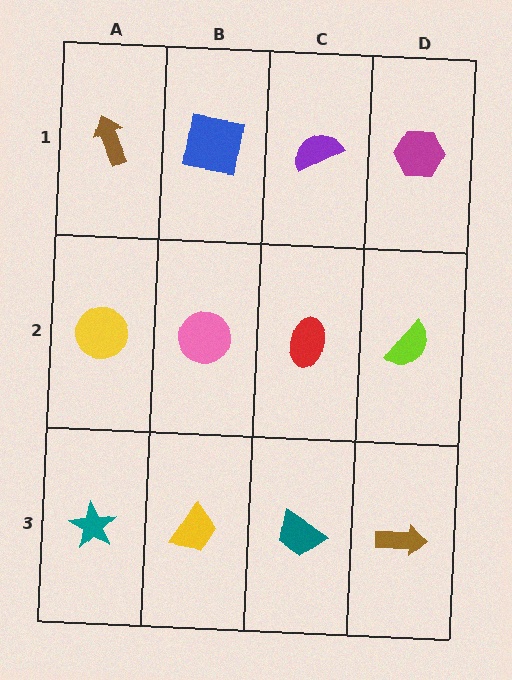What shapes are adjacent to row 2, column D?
A magenta hexagon (row 1, column D), a brown arrow (row 3, column D), a red ellipse (row 2, column C).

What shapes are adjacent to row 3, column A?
A yellow circle (row 2, column A), a yellow trapezoid (row 3, column B).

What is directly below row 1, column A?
A yellow circle.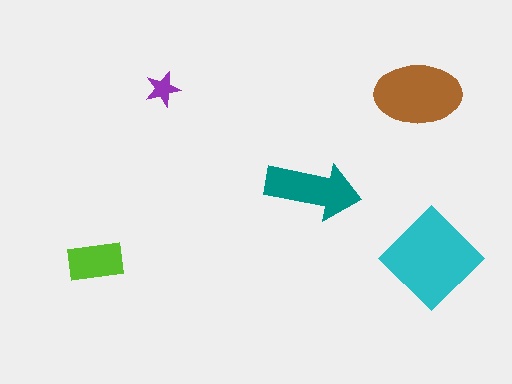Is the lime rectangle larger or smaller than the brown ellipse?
Smaller.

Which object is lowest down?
The lime rectangle is bottommost.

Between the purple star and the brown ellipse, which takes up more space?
The brown ellipse.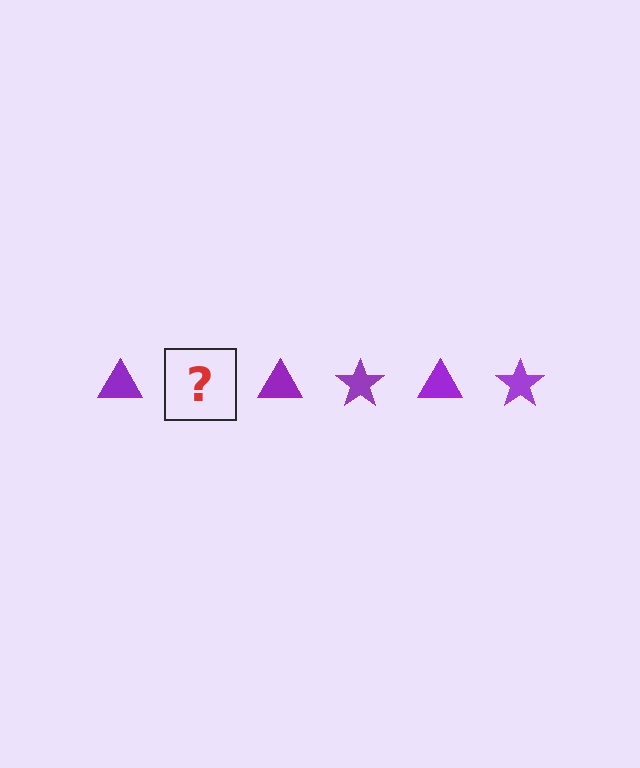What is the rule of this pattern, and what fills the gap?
The rule is that the pattern cycles through triangle, star shapes in purple. The gap should be filled with a purple star.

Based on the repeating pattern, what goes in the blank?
The blank should be a purple star.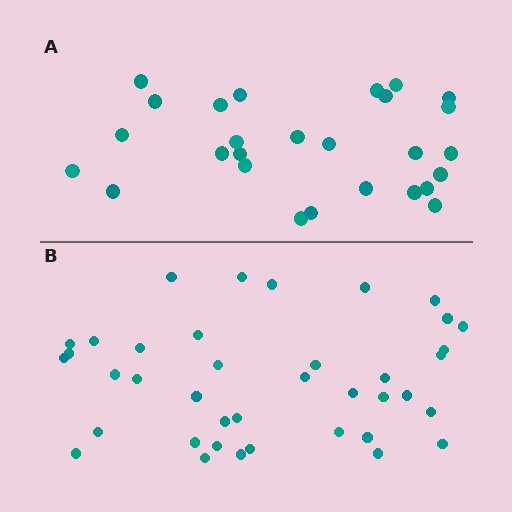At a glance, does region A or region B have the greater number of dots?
Region B (the bottom region) has more dots.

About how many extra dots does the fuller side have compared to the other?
Region B has roughly 12 or so more dots than region A.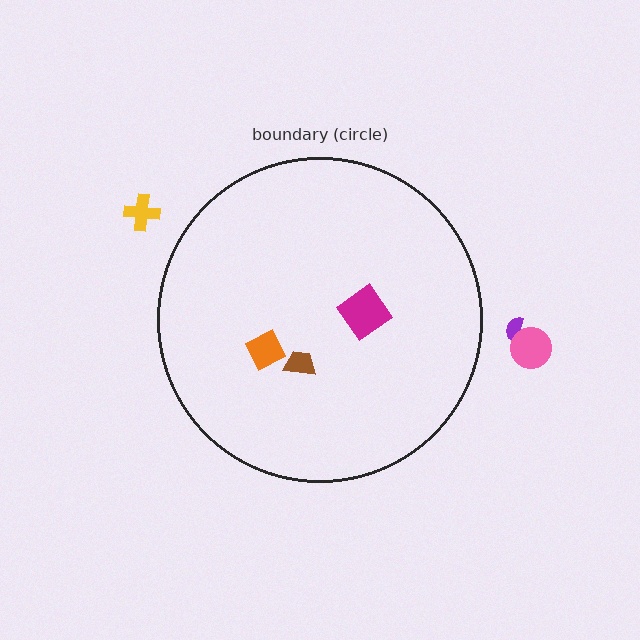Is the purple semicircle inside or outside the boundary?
Outside.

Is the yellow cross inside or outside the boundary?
Outside.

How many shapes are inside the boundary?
3 inside, 3 outside.